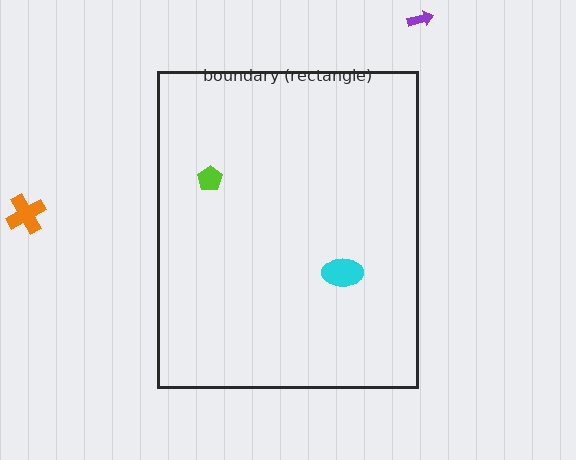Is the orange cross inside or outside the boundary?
Outside.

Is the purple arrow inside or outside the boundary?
Outside.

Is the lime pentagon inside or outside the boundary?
Inside.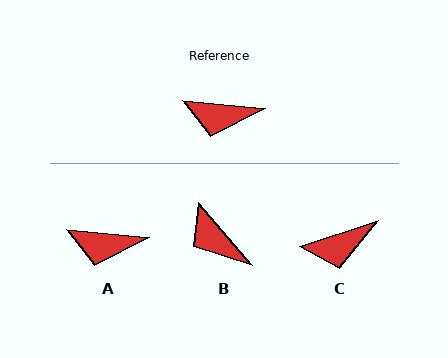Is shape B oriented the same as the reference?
No, it is off by about 45 degrees.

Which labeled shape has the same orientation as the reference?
A.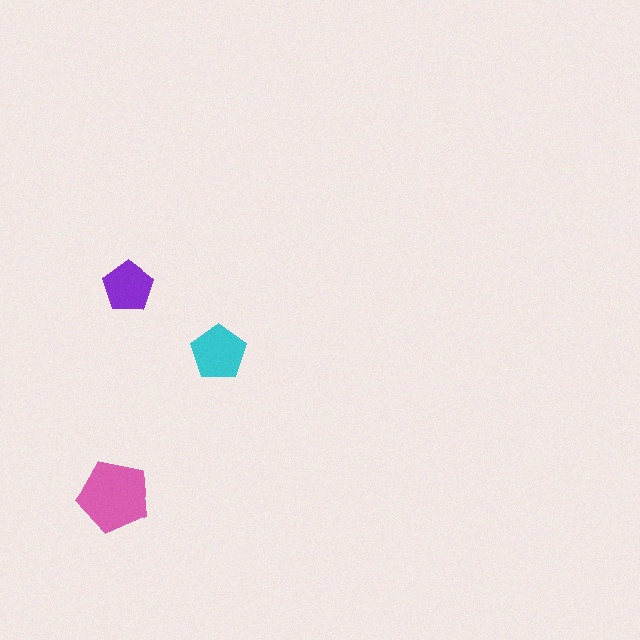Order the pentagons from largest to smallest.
the pink one, the cyan one, the purple one.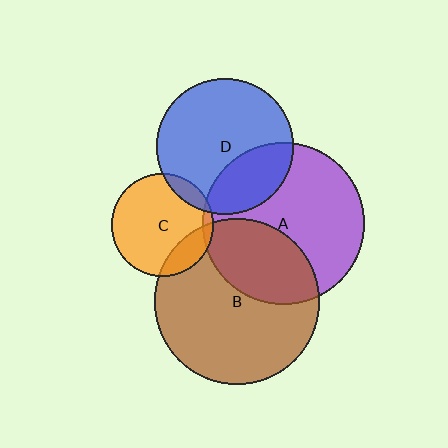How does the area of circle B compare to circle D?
Approximately 1.5 times.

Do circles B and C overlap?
Yes.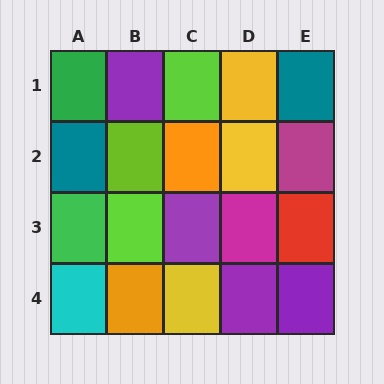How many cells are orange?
2 cells are orange.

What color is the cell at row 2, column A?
Teal.